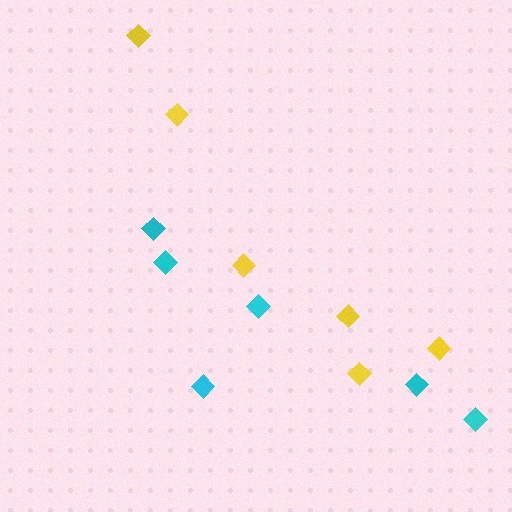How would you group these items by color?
There are 2 groups: one group of yellow diamonds (6) and one group of cyan diamonds (6).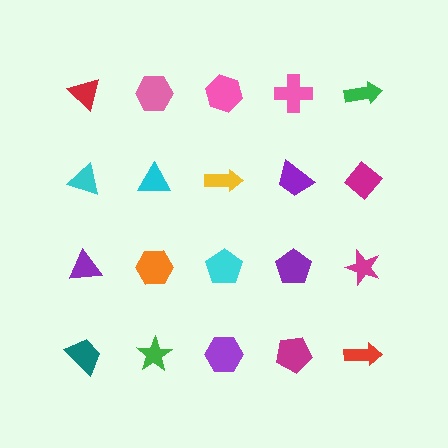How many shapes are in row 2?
5 shapes.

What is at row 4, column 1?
A teal trapezoid.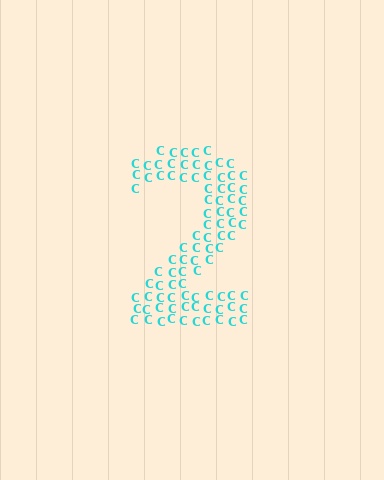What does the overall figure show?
The overall figure shows the digit 2.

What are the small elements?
The small elements are letter C's.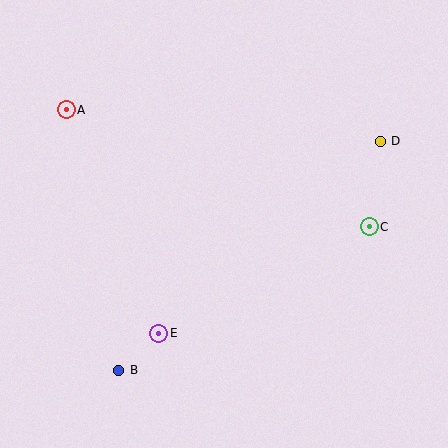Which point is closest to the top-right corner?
Point D is closest to the top-right corner.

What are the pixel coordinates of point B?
Point B is at (119, 370).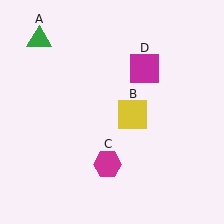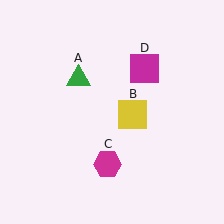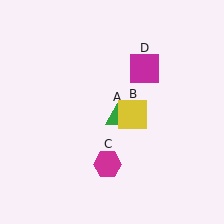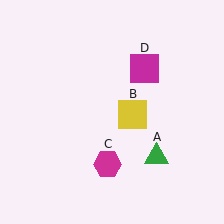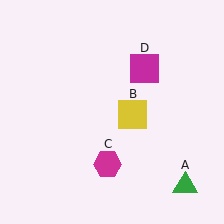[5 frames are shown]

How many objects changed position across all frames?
1 object changed position: green triangle (object A).